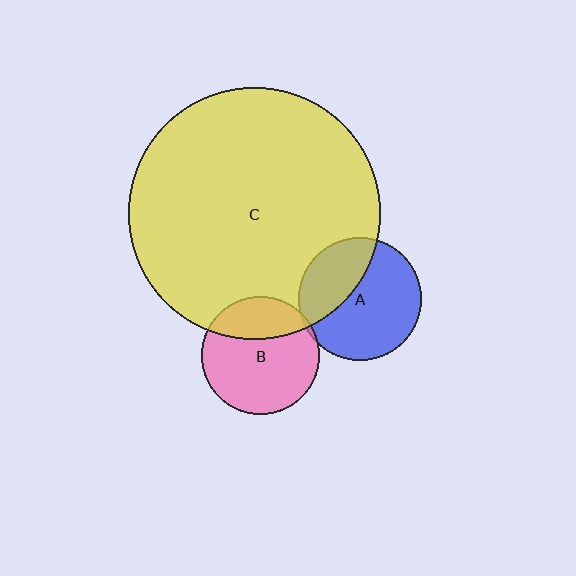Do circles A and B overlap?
Yes.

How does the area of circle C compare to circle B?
Approximately 4.6 times.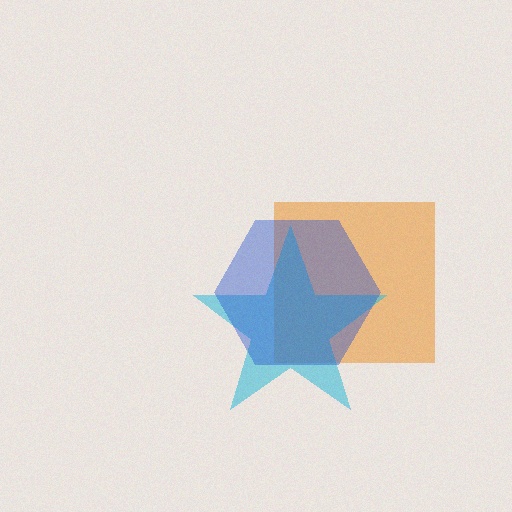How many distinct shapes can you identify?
There are 3 distinct shapes: an orange square, a cyan star, a blue hexagon.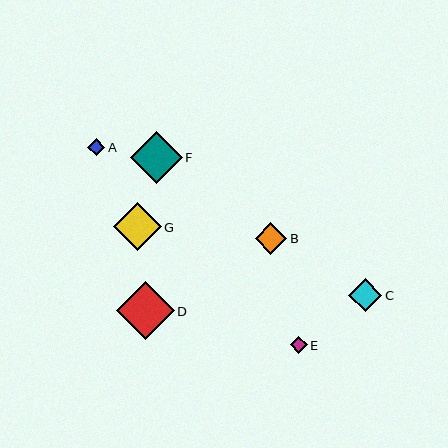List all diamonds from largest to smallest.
From largest to smallest: D, F, G, C, B, A, E.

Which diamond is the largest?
Diamond D is the largest with a size of approximately 57 pixels.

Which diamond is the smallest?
Diamond E is the smallest with a size of approximately 17 pixels.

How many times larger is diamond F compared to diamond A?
Diamond F is approximately 3.0 times the size of diamond A.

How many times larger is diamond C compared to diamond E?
Diamond C is approximately 1.9 times the size of diamond E.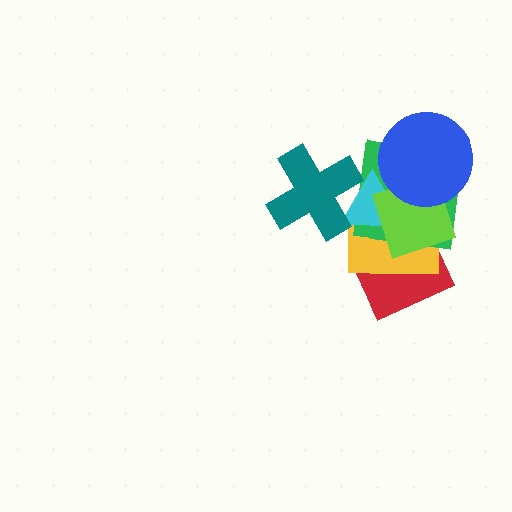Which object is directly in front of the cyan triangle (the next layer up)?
The lime square is directly in front of the cyan triangle.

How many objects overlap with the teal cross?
1 object overlaps with the teal cross.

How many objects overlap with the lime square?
5 objects overlap with the lime square.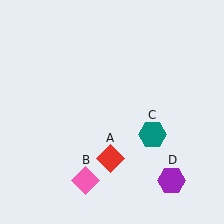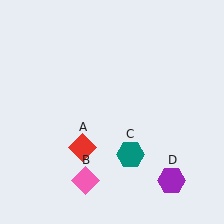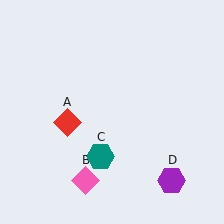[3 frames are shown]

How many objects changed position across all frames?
2 objects changed position: red diamond (object A), teal hexagon (object C).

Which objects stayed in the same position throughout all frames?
Pink diamond (object B) and purple hexagon (object D) remained stationary.